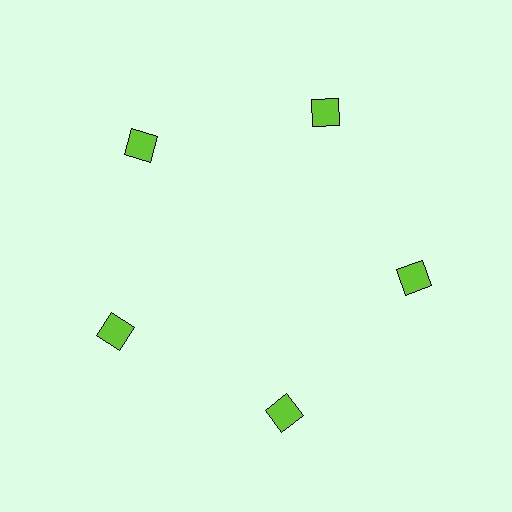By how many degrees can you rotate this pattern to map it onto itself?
The pattern maps onto itself every 72 degrees of rotation.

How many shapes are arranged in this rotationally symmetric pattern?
There are 5 shapes, arranged in 5 groups of 1.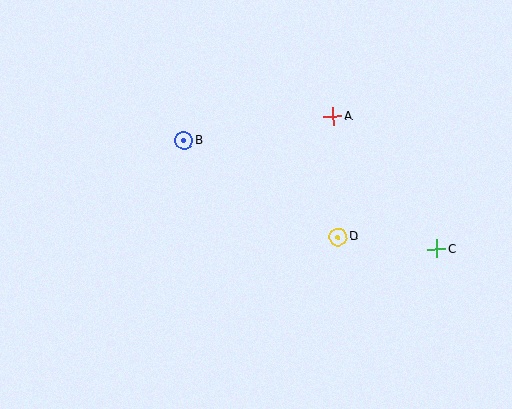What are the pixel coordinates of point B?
Point B is at (184, 141).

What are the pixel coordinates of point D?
Point D is at (338, 237).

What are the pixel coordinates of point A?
Point A is at (333, 116).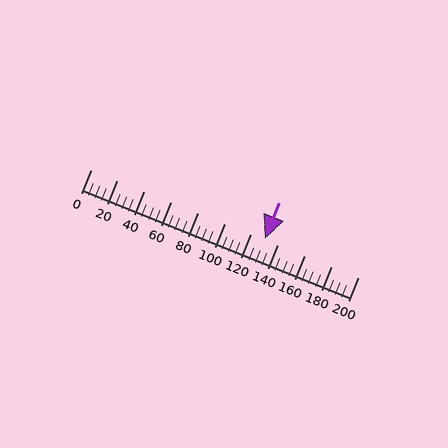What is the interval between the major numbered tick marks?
The major tick marks are spaced 20 units apart.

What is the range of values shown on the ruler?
The ruler shows values from 0 to 200.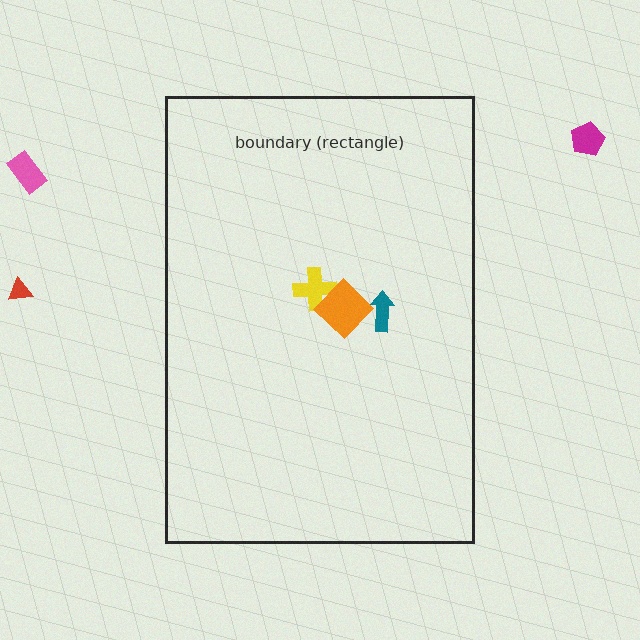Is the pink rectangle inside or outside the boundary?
Outside.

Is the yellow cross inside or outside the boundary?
Inside.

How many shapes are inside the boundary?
3 inside, 3 outside.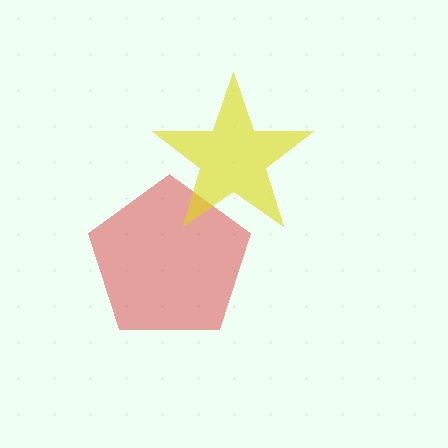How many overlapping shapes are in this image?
There are 2 overlapping shapes in the image.